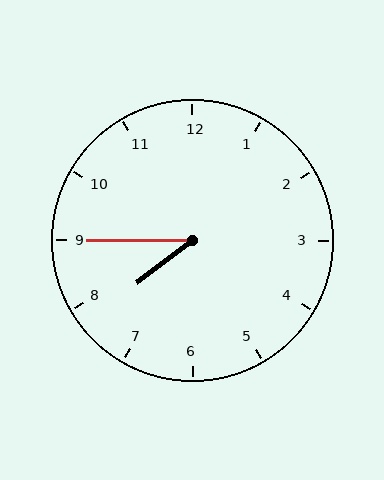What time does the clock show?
7:45.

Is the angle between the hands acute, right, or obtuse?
It is acute.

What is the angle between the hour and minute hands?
Approximately 38 degrees.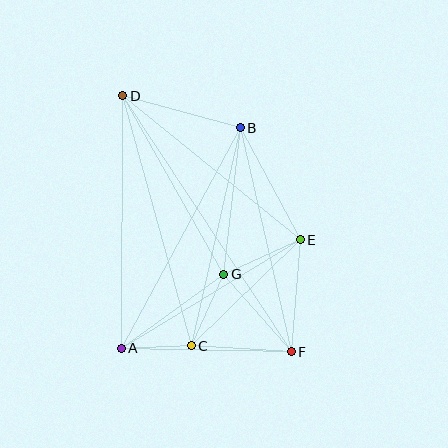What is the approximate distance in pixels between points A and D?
The distance between A and D is approximately 253 pixels.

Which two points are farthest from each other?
Points D and F are farthest from each other.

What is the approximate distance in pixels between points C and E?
The distance between C and E is approximately 152 pixels.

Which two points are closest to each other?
Points A and C are closest to each other.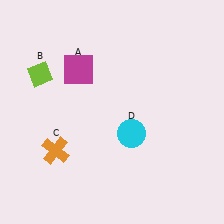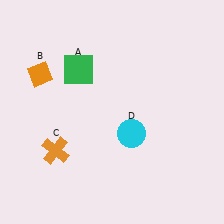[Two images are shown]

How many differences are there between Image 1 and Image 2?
There are 2 differences between the two images.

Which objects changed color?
A changed from magenta to green. B changed from lime to orange.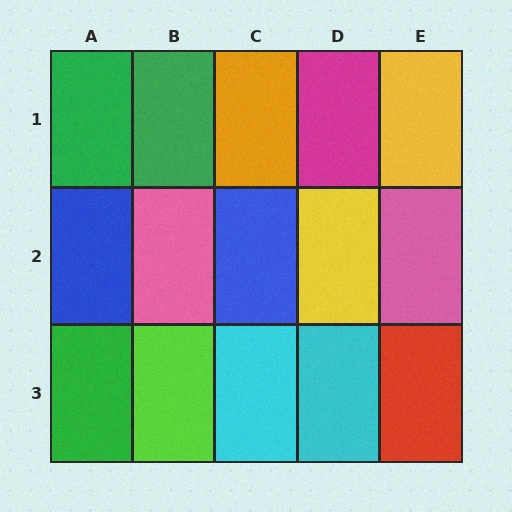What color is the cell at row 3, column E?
Red.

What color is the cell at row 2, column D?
Yellow.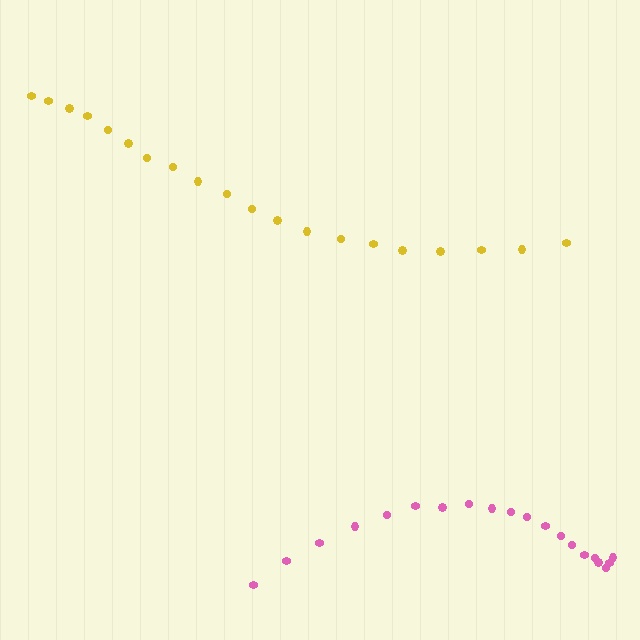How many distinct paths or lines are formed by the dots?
There are 2 distinct paths.